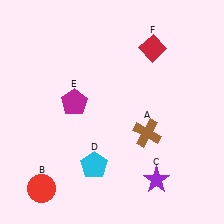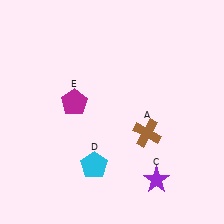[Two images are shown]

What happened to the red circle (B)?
The red circle (B) was removed in Image 2. It was in the bottom-left area of Image 1.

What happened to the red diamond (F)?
The red diamond (F) was removed in Image 2. It was in the top-right area of Image 1.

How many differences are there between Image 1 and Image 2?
There are 2 differences between the two images.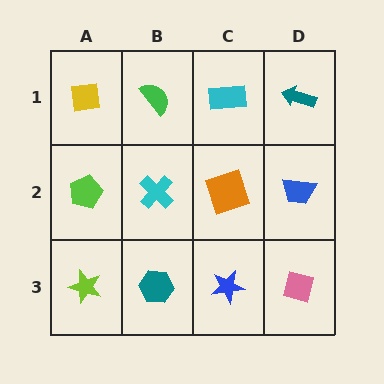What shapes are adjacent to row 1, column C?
An orange square (row 2, column C), a green semicircle (row 1, column B), a teal arrow (row 1, column D).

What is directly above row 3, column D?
A blue trapezoid.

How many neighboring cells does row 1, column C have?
3.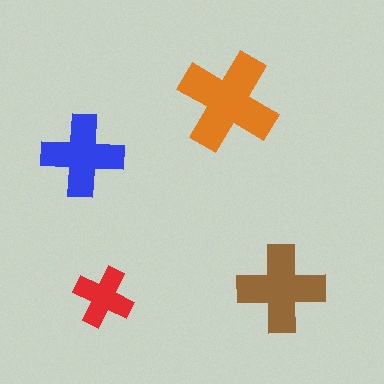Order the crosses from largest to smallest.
the orange one, the brown one, the blue one, the red one.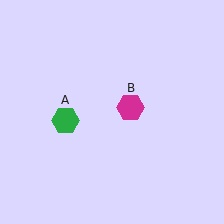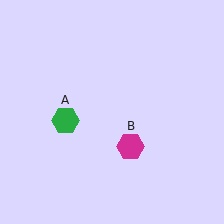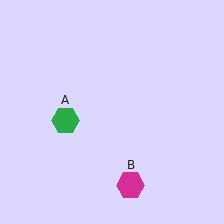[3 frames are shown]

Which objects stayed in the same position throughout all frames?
Green hexagon (object A) remained stationary.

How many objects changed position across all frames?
1 object changed position: magenta hexagon (object B).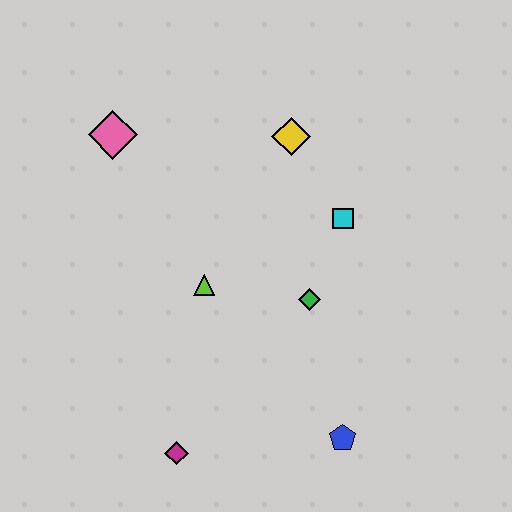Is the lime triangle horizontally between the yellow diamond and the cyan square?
No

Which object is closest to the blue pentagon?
The green diamond is closest to the blue pentagon.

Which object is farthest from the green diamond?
The pink diamond is farthest from the green diamond.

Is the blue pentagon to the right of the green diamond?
Yes